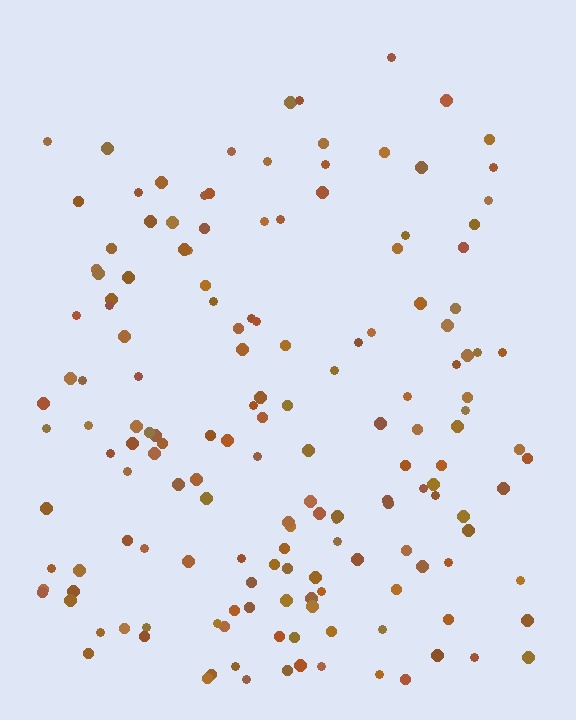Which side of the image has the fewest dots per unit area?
The top.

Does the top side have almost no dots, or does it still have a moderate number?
Still a moderate number, just noticeably fewer than the bottom.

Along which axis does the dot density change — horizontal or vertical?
Vertical.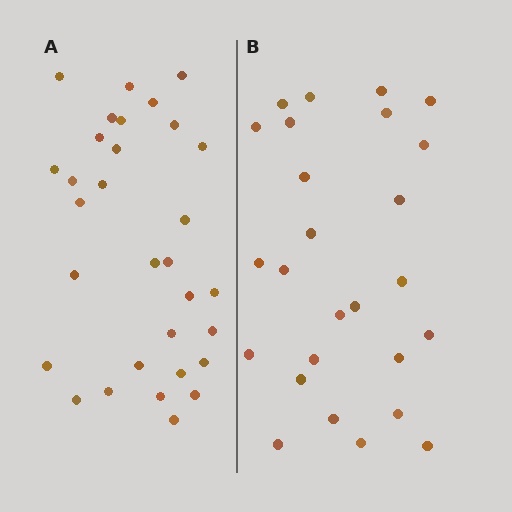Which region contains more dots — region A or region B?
Region A (the left region) has more dots.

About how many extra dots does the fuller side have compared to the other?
Region A has about 5 more dots than region B.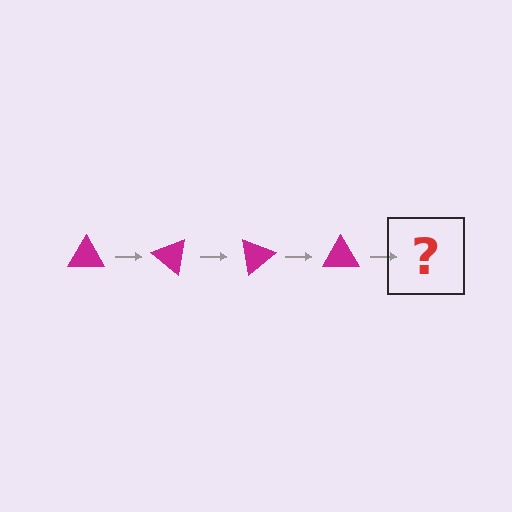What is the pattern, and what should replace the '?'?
The pattern is that the triangle rotates 40 degrees each step. The '?' should be a magenta triangle rotated 160 degrees.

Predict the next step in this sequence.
The next step is a magenta triangle rotated 160 degrees.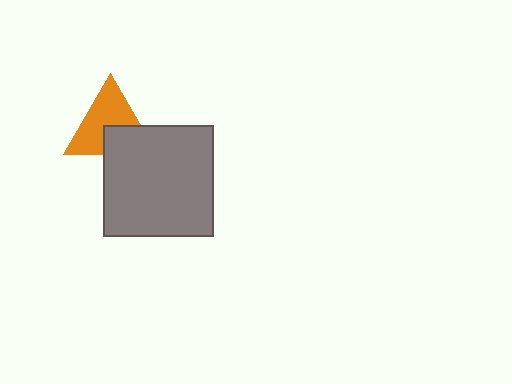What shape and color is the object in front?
The object in front is a gray square.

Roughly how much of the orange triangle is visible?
Most of it is visible (roughly 65%).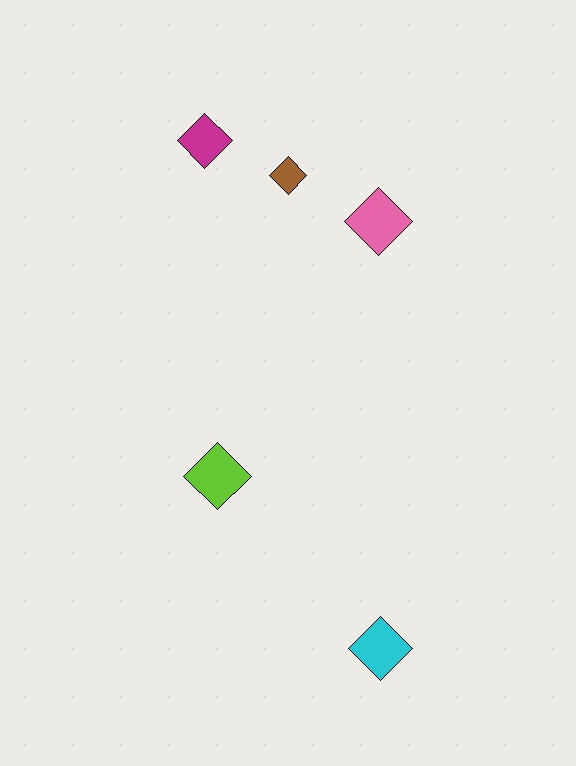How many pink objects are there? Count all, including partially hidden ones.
There is 1 pink object.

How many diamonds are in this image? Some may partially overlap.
There are 5 diamonds.